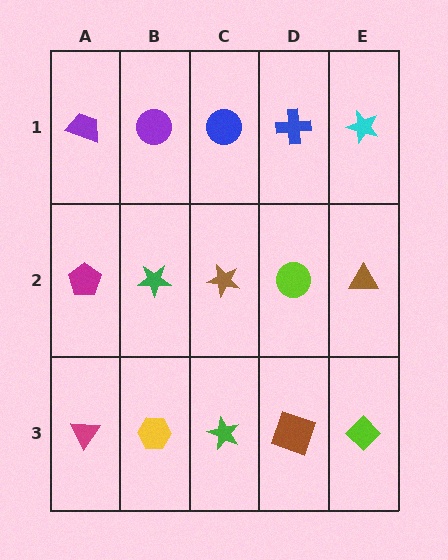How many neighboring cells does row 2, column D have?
4.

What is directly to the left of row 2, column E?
A lime circle.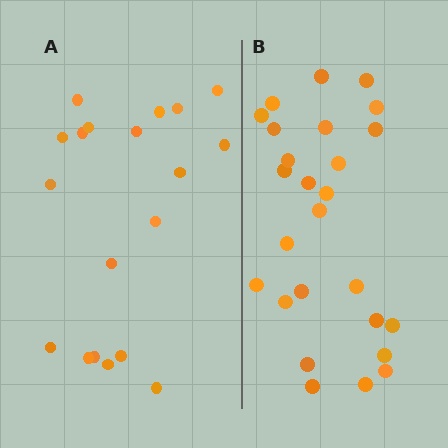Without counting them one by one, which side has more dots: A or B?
Region B (the right region) has more dots.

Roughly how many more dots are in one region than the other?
Region B has roughly 8 or so more dots than region A.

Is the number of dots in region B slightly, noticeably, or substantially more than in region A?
Region B has noticeably more, but not dramatically so. The ratio is roughly 1.4 to 1.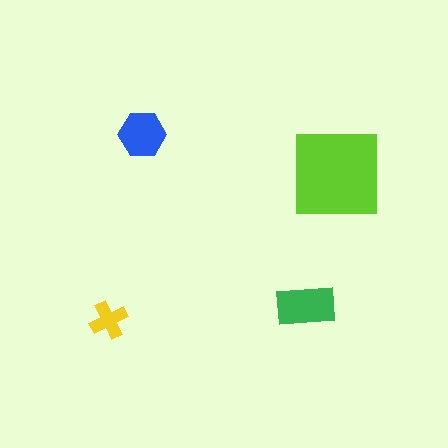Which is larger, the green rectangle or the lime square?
The lime square.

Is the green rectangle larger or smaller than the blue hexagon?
Larger.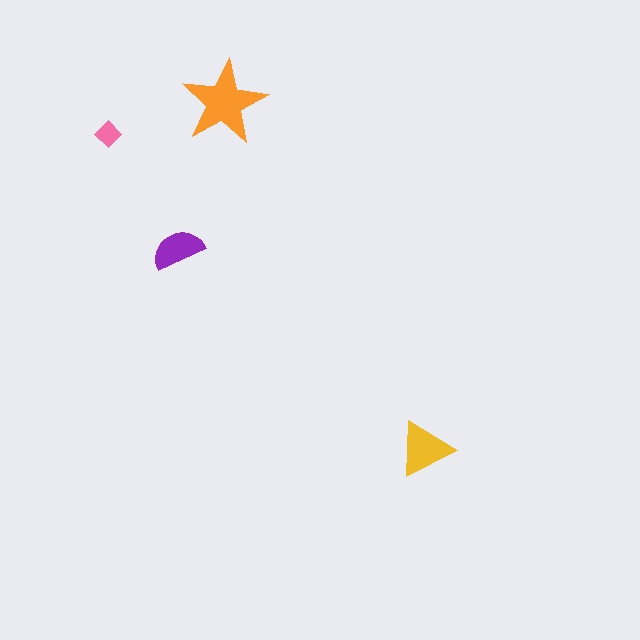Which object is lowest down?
The yellow triangle is bottommost.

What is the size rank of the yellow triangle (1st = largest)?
2nd.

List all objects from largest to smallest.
The orange star, the yellow triangle, the purple semicircle, the pink diamond.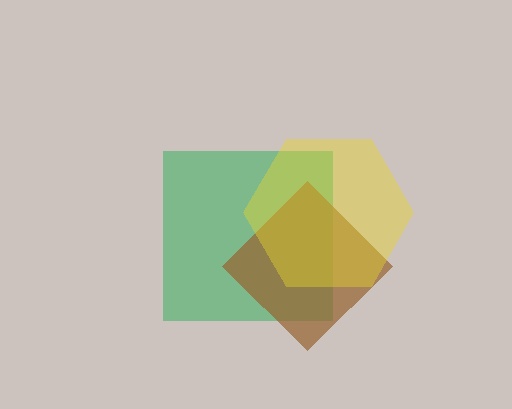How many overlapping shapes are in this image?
There are 3 overlapping shapes in the image.